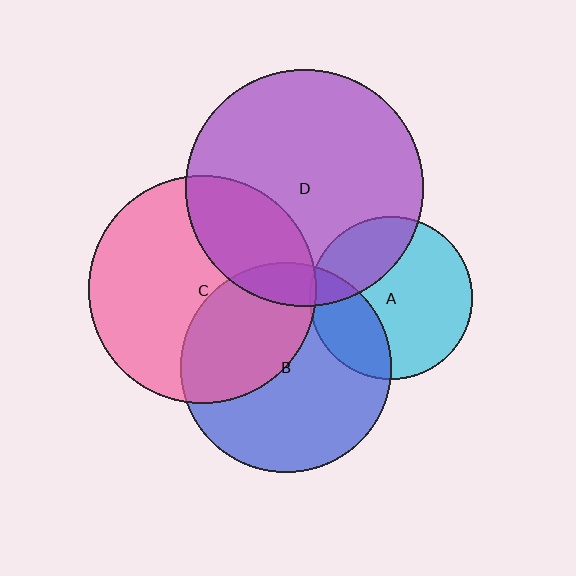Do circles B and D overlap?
Yes.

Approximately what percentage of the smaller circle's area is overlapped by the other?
Approximately 10%.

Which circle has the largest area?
Circle D (purple).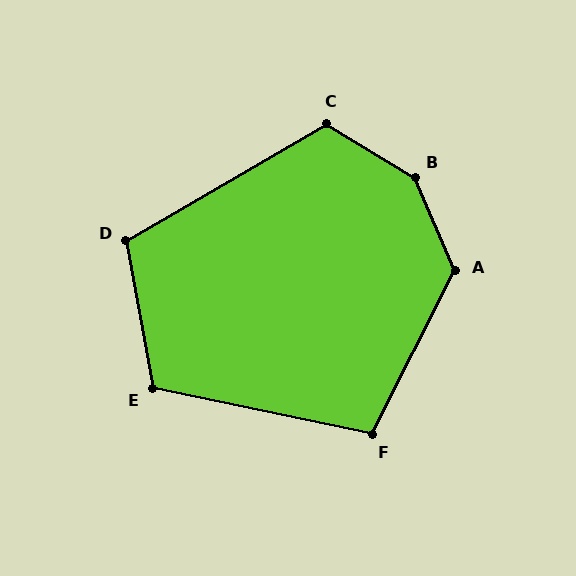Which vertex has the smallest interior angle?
F, at approximately 105 degrees.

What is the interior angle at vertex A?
Approximately 130 degrees (obtuse).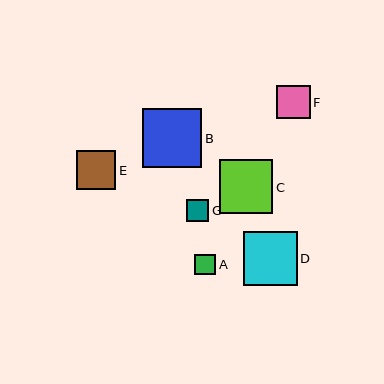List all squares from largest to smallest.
From largest to smallest: B, D, C, E, F, G, A.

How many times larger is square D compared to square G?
Square D is approximately 2.5 times the size of square G.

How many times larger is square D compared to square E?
Square D is approximately 1.4 times the size of square E.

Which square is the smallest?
Square A is the smallest with a size of approximately 21 pixels.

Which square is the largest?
Square B is the largest with a size of approximately 59 pixels.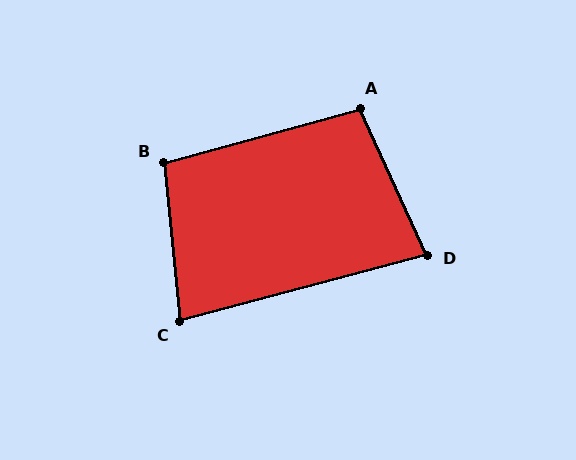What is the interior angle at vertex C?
Approximately 81 degrees (acute).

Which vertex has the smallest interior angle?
D, at approximately 80 degrees.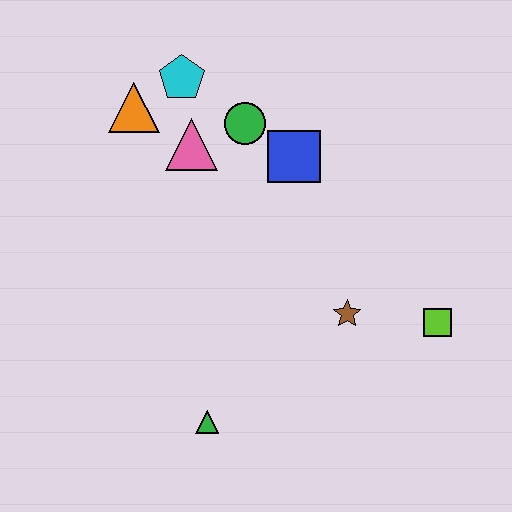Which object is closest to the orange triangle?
The cyan pentagon is closest to the orange triangle.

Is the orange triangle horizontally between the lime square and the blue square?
No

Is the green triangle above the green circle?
No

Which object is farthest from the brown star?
The orange triangle is farthest from the brown star.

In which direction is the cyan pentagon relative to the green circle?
The cyan pentagon is to the left of the green circle.